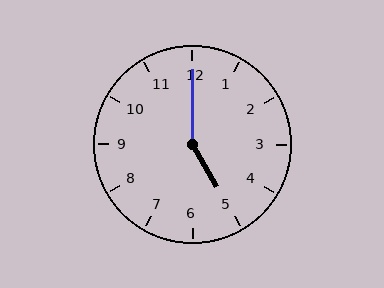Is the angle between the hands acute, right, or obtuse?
It is obtuse.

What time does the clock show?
5:00.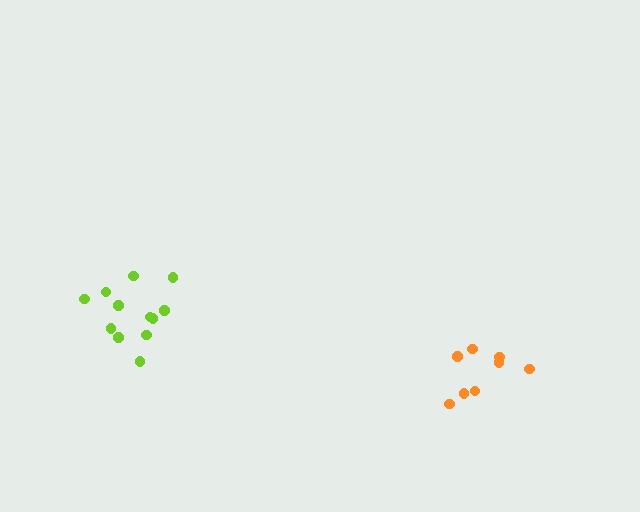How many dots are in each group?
Group 1: 8 dots, Group 2: 12 dots (20 total).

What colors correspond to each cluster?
The clusters are colored: orange, lime.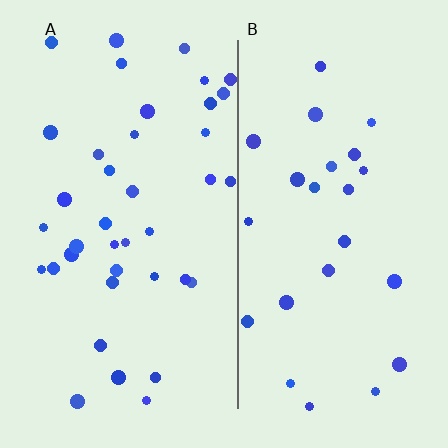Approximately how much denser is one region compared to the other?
Approximately 1.6× — region A over region B.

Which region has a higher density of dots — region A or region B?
A (the left).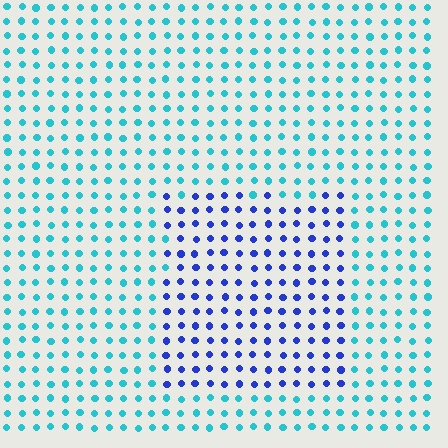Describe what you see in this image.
The image is filled with small cyan elements in a uniform arrangement. A rectangle-shaped region is visible where the elements are tinted to a slightly different hue, forming a subtle color boundary.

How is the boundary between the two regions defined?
The boundary is defined purely by a slight shift in hue (about 50 degrees). Spacing, size, and orientation are identical on both sides.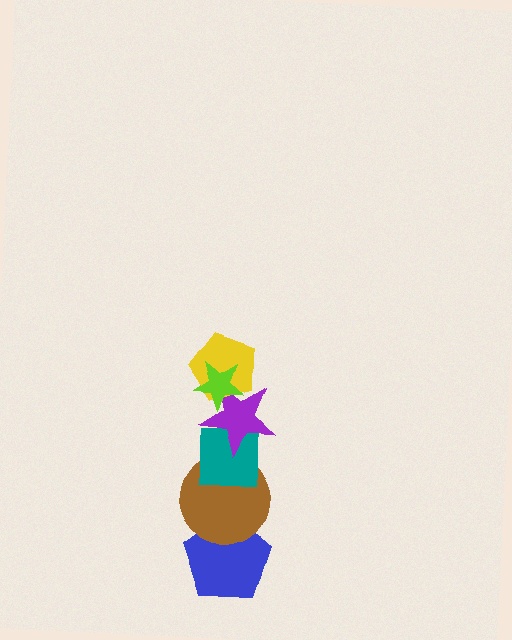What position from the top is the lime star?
The lime star is 1st from the top.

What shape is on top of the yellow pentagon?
The lime star is on top of the yellow pentagon.